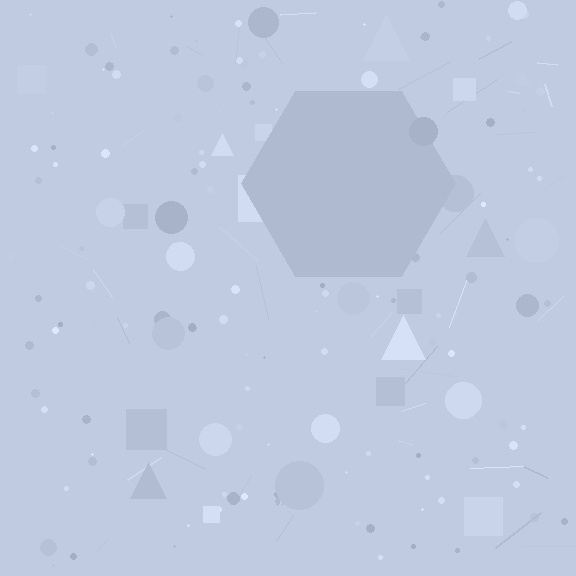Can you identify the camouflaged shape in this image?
The camouflaged shape is a hexagon.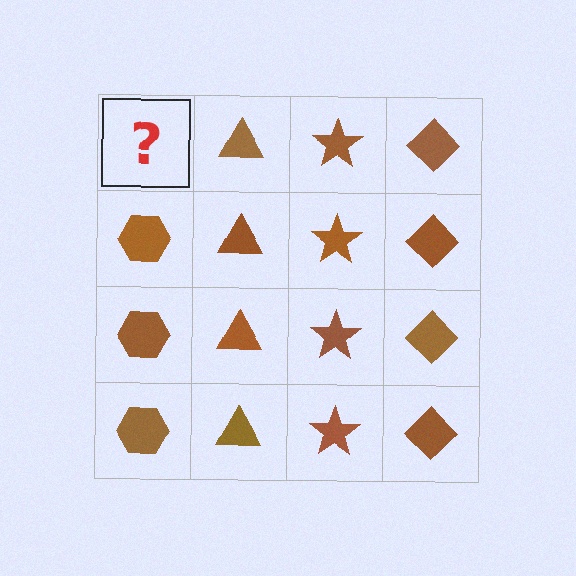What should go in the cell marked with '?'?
The missing cell should contain a brown hexagon.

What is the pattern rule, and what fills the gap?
The rule is that each column has a consistent shape. The gap should be filled with a brown hexagon.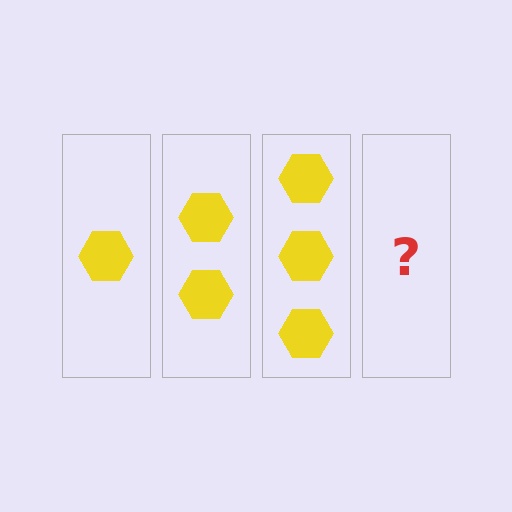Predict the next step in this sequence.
The next step is 4 hexagons.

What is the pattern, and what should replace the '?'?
The pattern is that each step adds one more hexagon. The '?' should be 4 hexagons.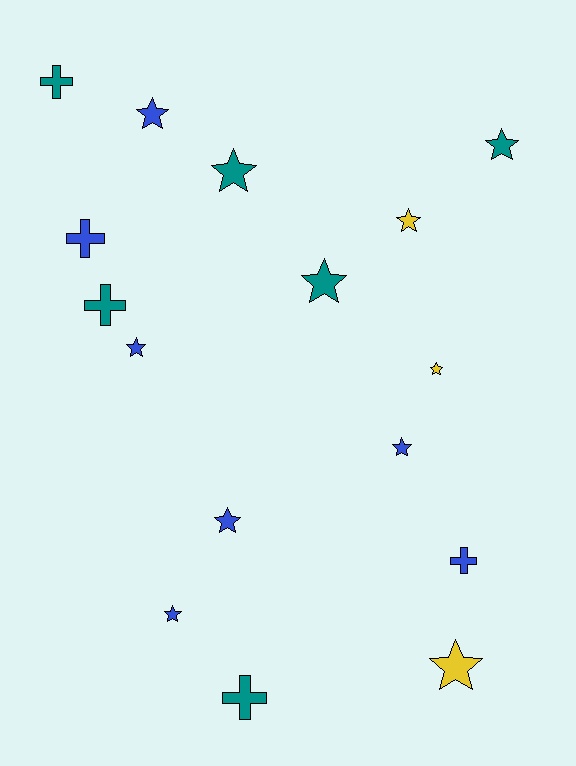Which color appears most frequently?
Blue, with 7 objects.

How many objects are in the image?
There are 16 objects.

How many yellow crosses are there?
There are no yellow crosses.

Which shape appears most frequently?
Star, with 11 objects.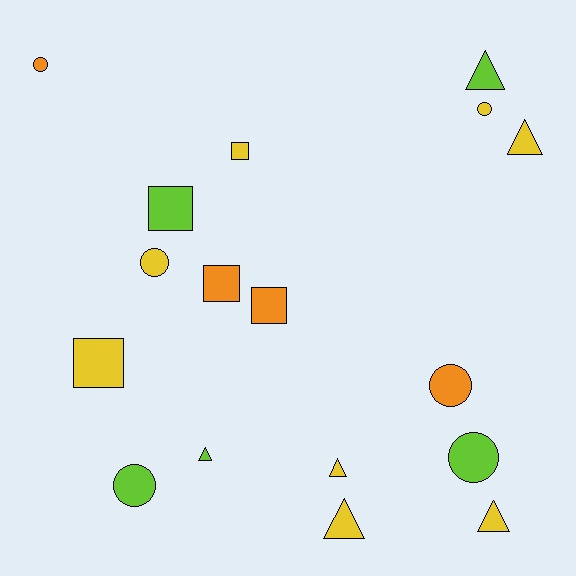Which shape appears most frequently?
Triangle, with 6 objects.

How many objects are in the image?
There are 17 objects.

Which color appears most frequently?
Yellow, with 8 objects.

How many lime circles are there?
There are 2 lime circles.